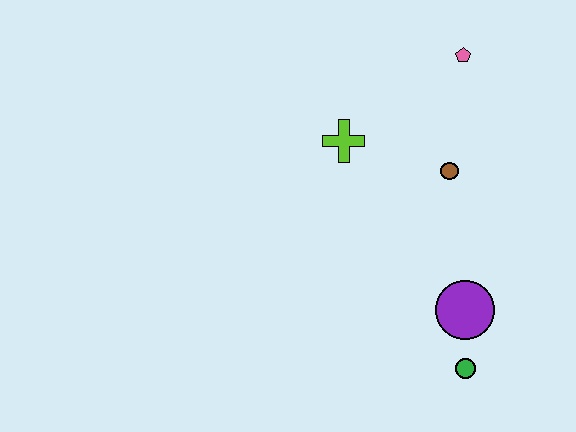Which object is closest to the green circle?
The purple circle is closest to the green circle.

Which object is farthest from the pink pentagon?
The green circle is farthest from the pink pentagon.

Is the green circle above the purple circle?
No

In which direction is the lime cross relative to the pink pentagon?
The lime cross is to the left of the pink pentagon.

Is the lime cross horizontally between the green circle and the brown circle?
No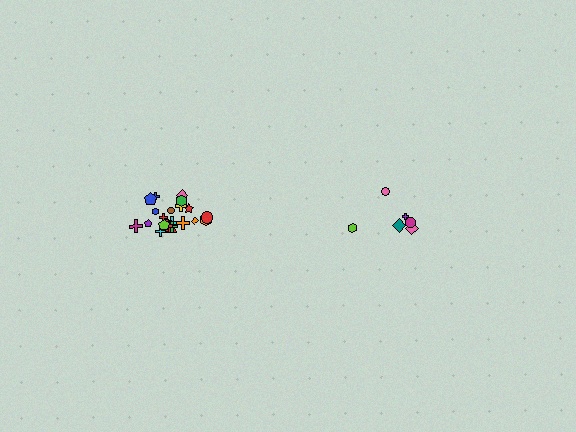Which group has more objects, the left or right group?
The left group.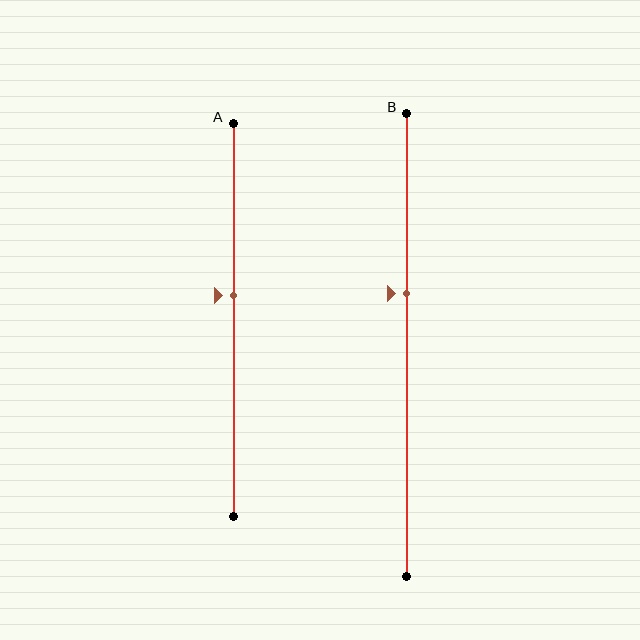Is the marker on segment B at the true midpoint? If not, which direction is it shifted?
No, the marker on segment B is shifted upward by about 11% of the segment length.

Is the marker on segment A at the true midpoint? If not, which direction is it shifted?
No, the marker on segment A is shifted upward by about 6% of the segment length.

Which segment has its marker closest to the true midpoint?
Segment A has its marker closest to the true midpoint.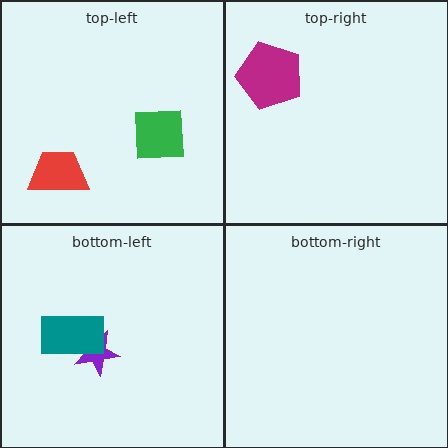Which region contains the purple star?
The bottom-left region.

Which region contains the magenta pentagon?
The top-right region.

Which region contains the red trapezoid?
The top-left region.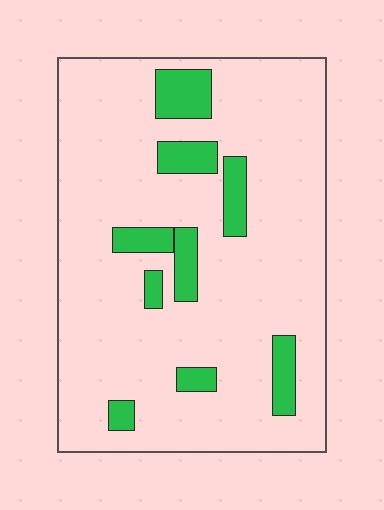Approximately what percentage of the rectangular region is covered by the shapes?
Approximately 15%.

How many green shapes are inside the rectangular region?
9.